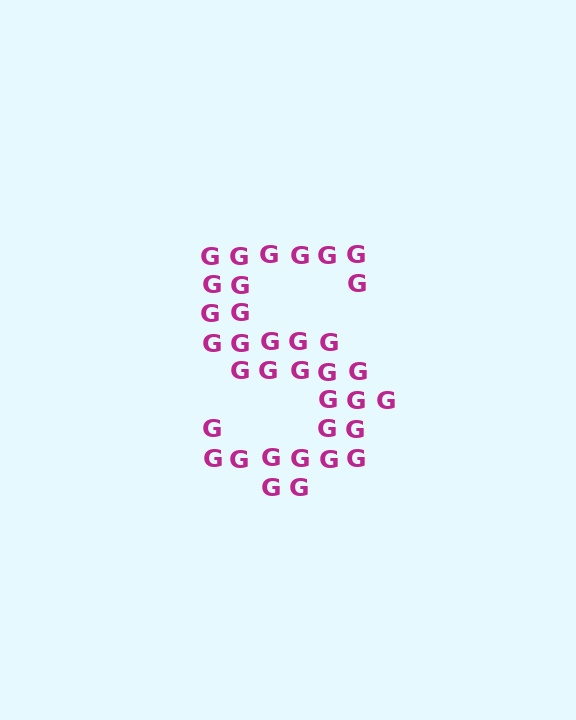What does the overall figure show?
The overall figure shows the letter S.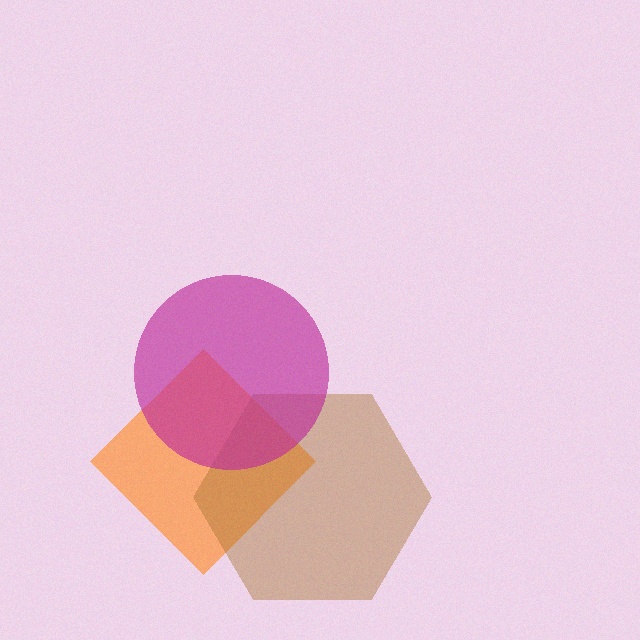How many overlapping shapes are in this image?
There are 3 overlapping shapes in the image.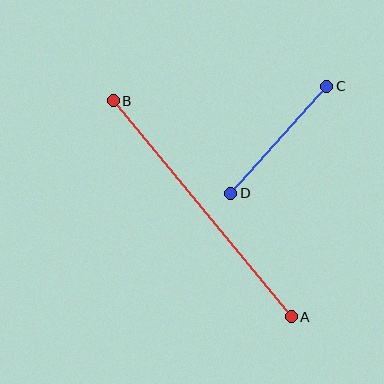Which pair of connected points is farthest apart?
Points A and B are farthest apart.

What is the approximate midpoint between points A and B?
The midpoint is at approximately (202, 209) pixels.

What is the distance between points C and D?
The distance is approximately 144 pixels.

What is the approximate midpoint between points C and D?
The midpoint is at approximately (279, 140) pixels.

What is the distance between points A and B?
The distance is approximately 280 pixels.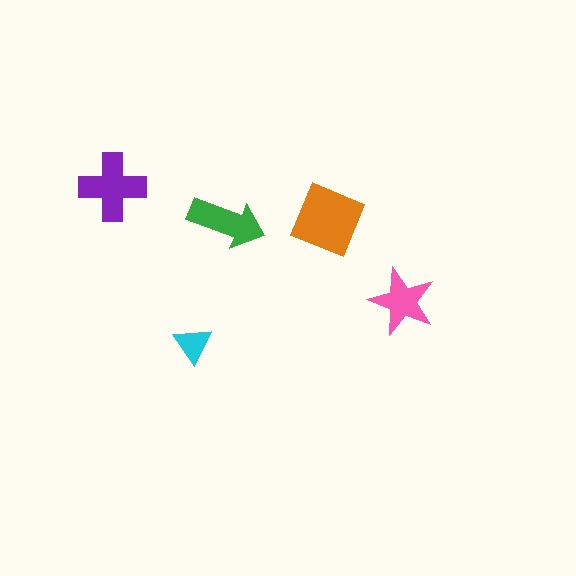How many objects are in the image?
There are 5 objects in the image.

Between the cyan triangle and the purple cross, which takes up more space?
The purple cross.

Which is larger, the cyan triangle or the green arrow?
The green arrow.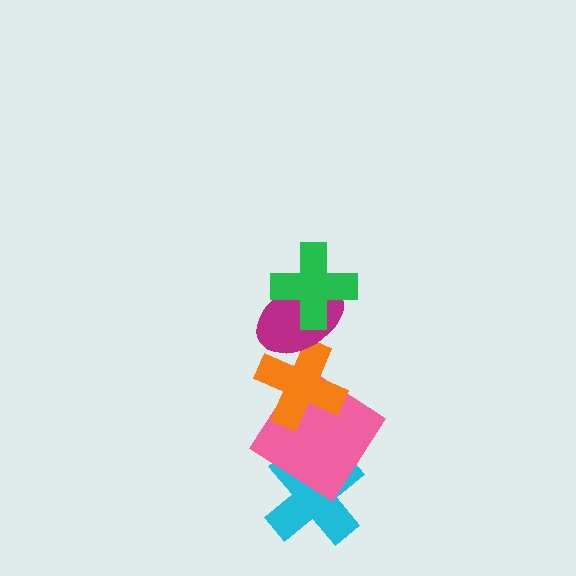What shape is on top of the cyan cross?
The pink diamond is on top of the cyan cross.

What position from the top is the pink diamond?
The pink diamond is 4th from the top.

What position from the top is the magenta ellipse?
The magenta ellipse is 2nd from the top.